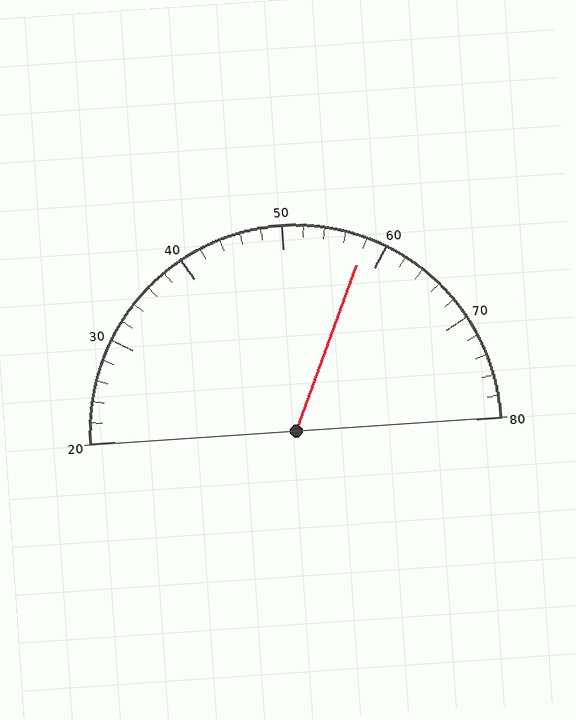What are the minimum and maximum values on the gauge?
The gauge ranges from 20 to 80.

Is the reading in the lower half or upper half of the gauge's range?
The reading is in the upper half of the range (20 to 80).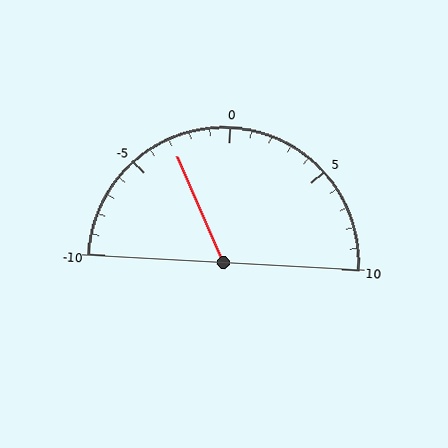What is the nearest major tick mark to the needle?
The nearest major tick mark is -5.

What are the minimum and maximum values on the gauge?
The gauge ranges from -10 to 10.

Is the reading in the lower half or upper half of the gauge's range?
The reading is in the lower half of the range (-10 to 10).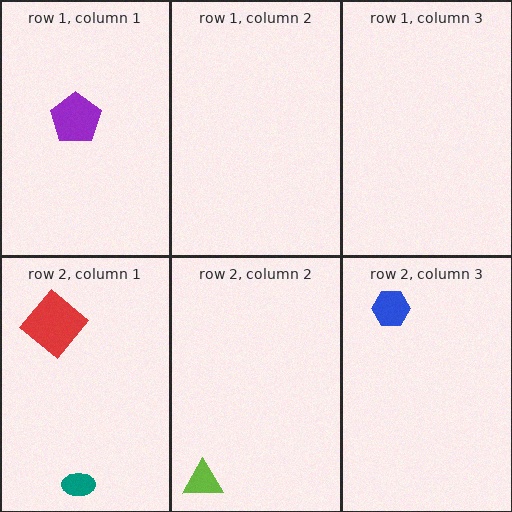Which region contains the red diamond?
The row 2, column 1 region.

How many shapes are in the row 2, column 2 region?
1.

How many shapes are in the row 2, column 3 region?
1.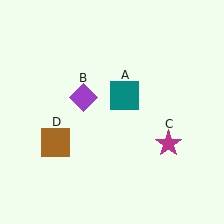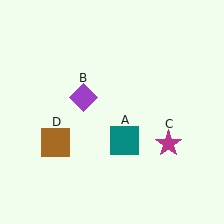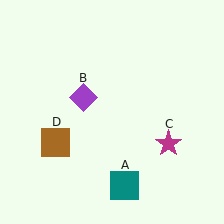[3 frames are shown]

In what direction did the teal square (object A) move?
The teal square (object A) moved down.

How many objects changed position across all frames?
1 object changed position: teal square (object A).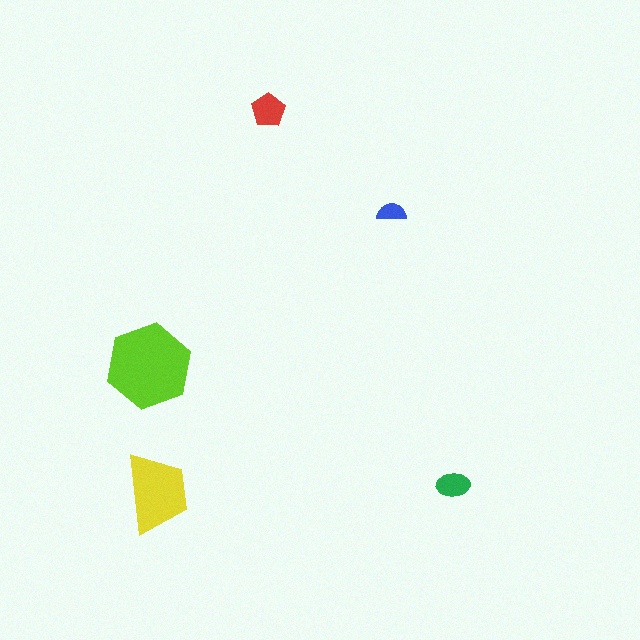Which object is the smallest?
The blue semicircle.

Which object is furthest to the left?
The lime hexagon is leftmost.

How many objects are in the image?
There are 5 objects in the image.